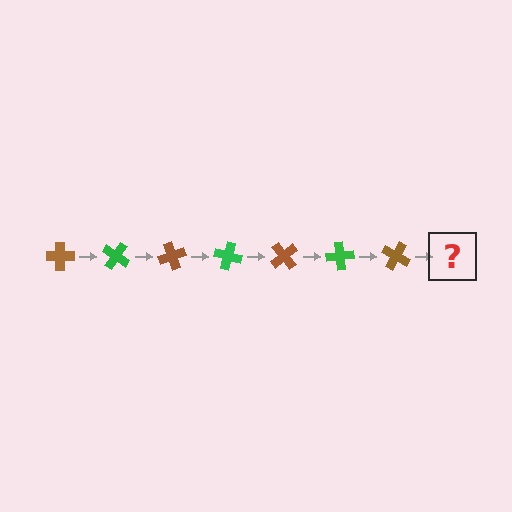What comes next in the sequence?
The next element should be a green cross, rotated 245 degrees from the start.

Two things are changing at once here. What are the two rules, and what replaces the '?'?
The two rules are that it rotates 35 degrees each step and the color cycles through brown and green. The '?' should be a green cross, rotated 245 degrees from the start.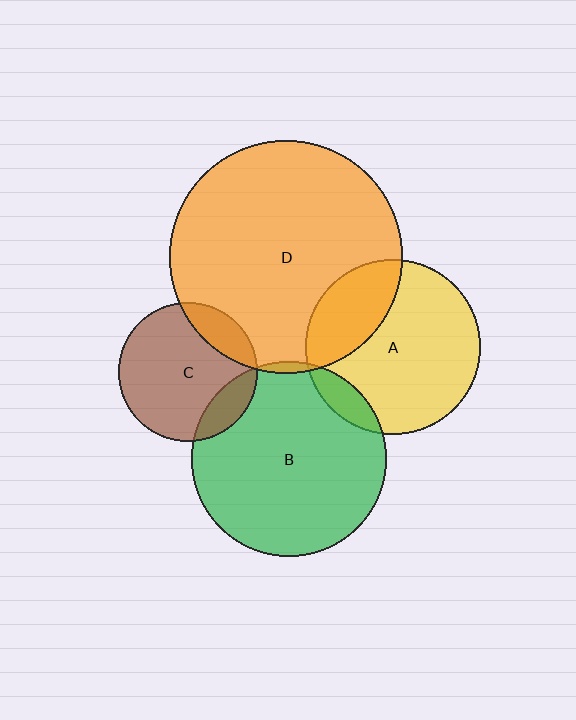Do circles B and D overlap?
Yes.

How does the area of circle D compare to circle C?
Approximately 2.8 times.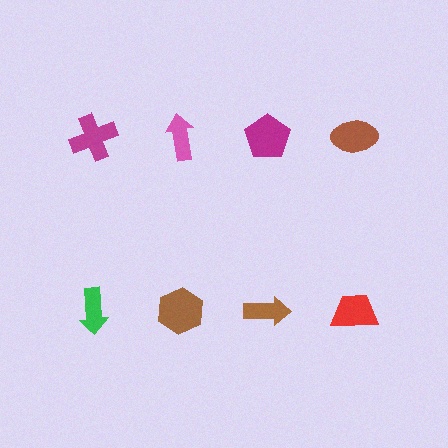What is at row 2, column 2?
A brown hexagon.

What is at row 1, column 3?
A magenta pentagon.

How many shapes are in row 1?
4 shapes.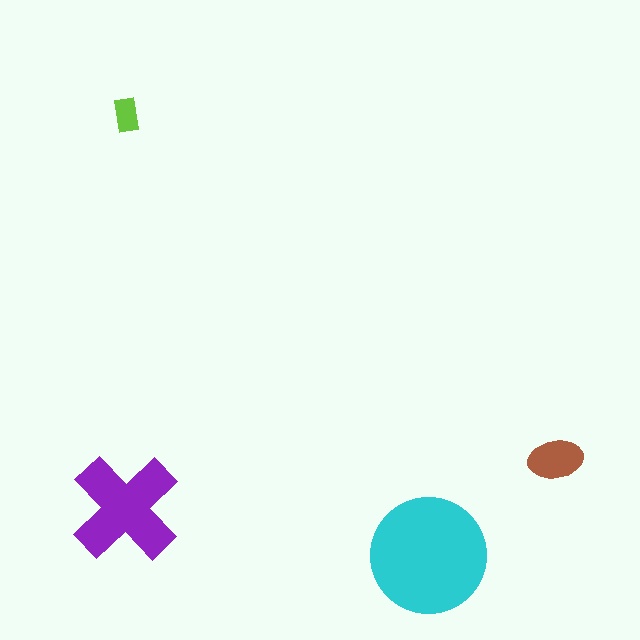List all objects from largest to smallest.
The cyan circle, the purple cross, the brown ellipse, the lime rectangle.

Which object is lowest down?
The cyan circle is bottommost.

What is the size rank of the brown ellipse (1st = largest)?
3rd.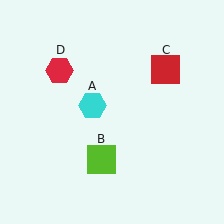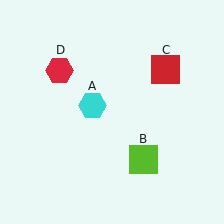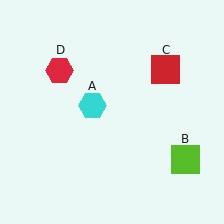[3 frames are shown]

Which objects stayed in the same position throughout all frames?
Cyan hexagon (object A) and red square (object C) and red hexagon (object D) remained stationary.